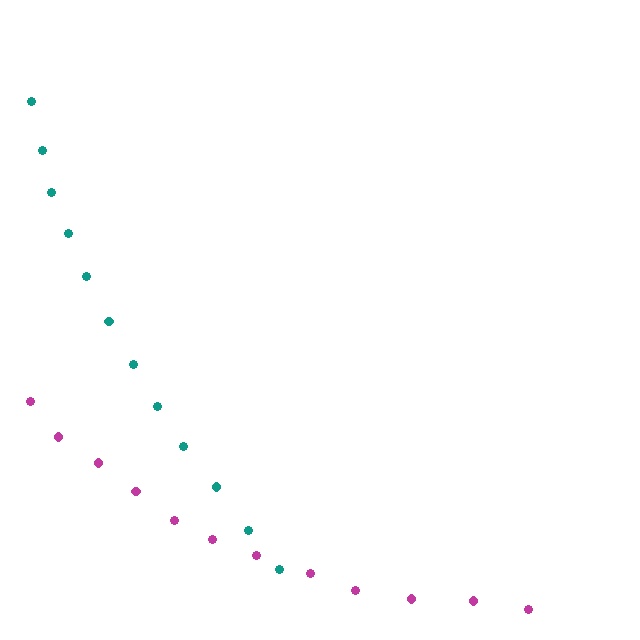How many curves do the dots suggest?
There are 2 distinct paths.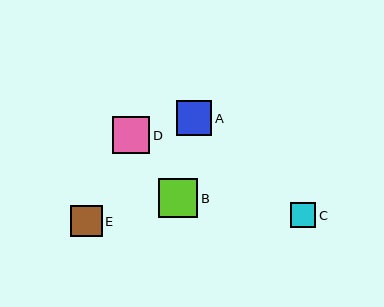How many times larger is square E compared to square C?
Square E is approximately 1.3 times the size of square C.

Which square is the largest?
Square B is the largest with a size of approximately 39 pixels.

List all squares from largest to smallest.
From largest to smallest: B, D, A, E, C.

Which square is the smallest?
Square C is the smallest with a size of approximately 25 pixels.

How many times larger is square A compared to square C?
Square A is approximately 1.4 times the size of square C.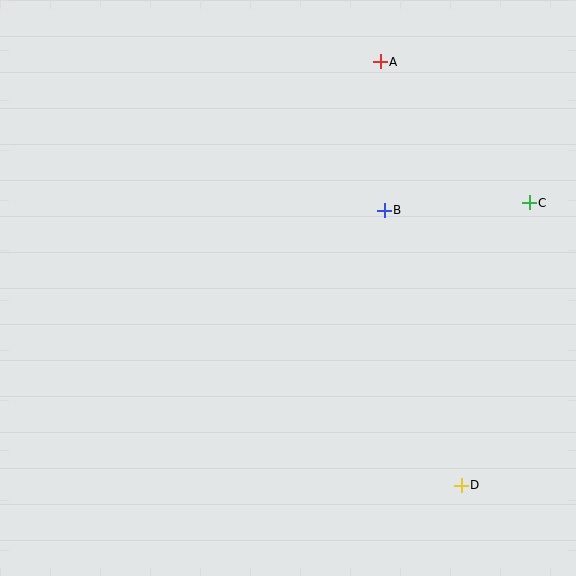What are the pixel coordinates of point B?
Point B is at (384, 210).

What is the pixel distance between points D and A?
The distance between D and A is 432 pixels.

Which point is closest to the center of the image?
Point B at (384, 210) is closest to the center.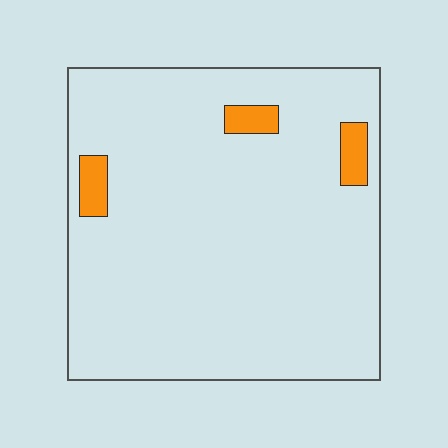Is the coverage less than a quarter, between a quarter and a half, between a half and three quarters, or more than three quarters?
Less than a quarter.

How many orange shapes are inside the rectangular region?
3.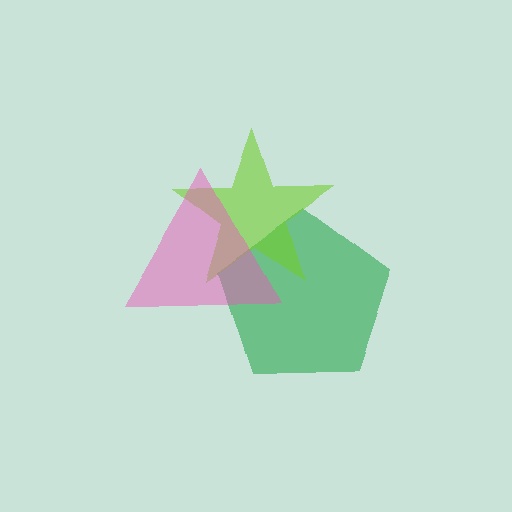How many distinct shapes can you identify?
There are 3 distinct shapes: a green pentagon, a lime star, a pink triangle.